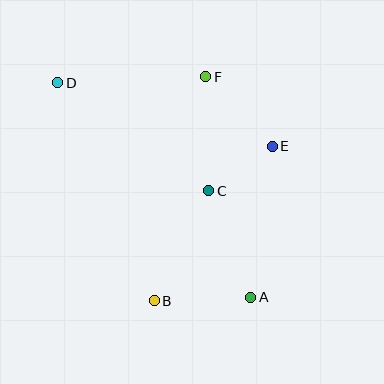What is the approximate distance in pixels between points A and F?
The distance between A and F is approximately 225 pixels.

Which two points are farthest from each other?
Points A and D are farthest from each other.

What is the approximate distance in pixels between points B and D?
The distance between B and D is approximately 239 pixels.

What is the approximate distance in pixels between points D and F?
The distance between D and F is approximately 148 pixels.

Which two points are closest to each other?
Points C and E are closest to each other.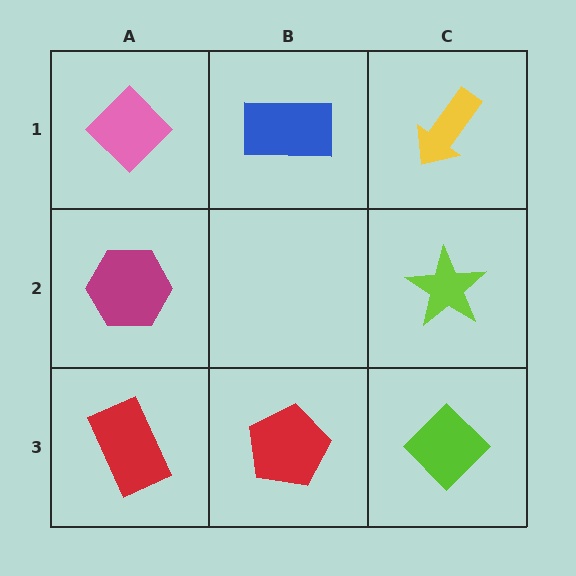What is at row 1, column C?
A yellow arrow.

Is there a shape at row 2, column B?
No, that cell is empty.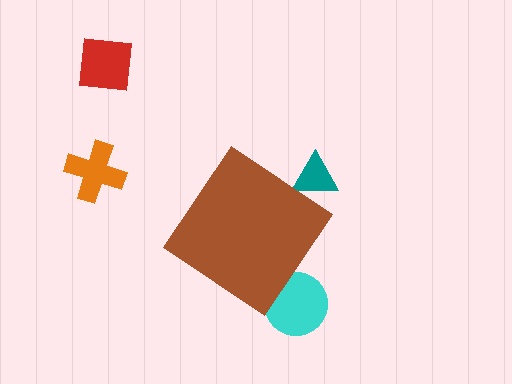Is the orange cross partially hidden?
No, the orange cross is fully visible.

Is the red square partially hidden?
No, the red square is fully visible.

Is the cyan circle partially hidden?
Yes, the cyan circle is partially hidden behind the brown diamond.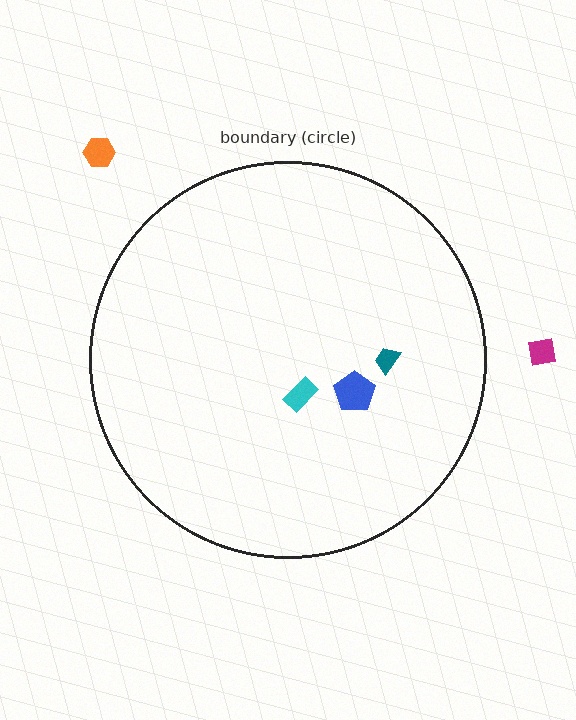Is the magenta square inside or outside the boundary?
Outside.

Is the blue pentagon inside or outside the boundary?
Inside.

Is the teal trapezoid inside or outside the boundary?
Inside.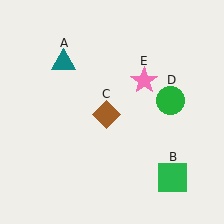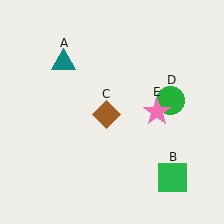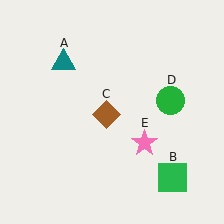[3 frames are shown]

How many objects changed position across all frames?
1 object changed position: pink star (object E).